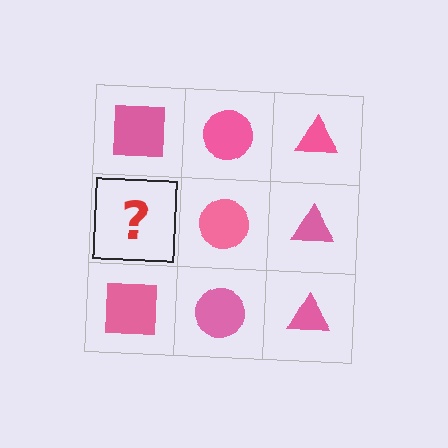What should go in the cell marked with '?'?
The missing cell should contain a pink square.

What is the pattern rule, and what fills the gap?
The rule is that each column has a consistent shape. The gap should be filled with a pink square.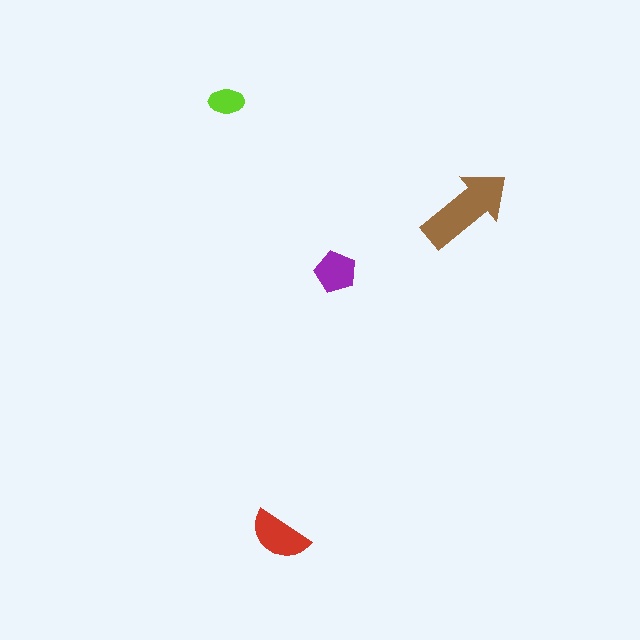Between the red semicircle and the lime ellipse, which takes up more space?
The red semicircle.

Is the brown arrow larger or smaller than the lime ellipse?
Larger.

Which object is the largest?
The brown arrow.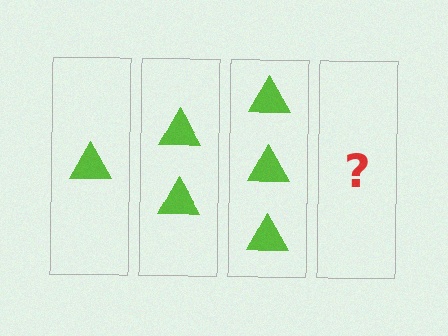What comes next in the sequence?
The next element should be 4 triangles.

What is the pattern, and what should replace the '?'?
The pattern is that each step adds one more triangle. The '?' should be 4 triangles.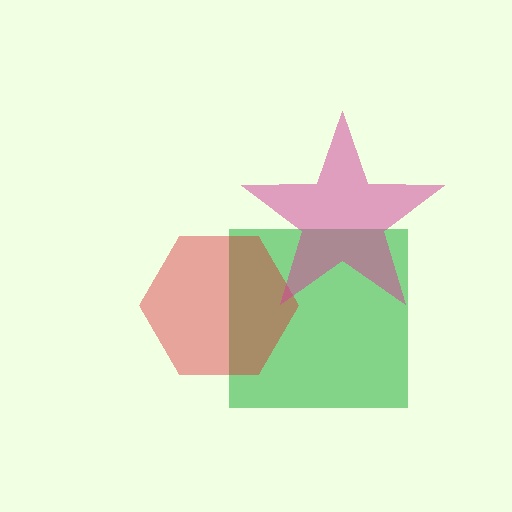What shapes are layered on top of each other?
The layered shapes are: a green square, a red hexagon, a magenta star.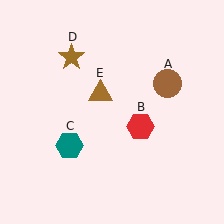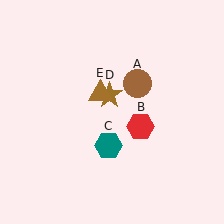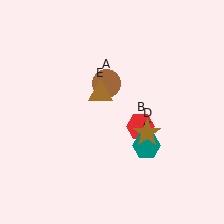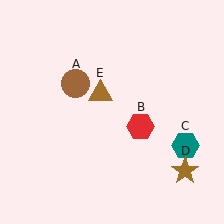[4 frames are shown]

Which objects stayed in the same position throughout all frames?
Red hexagon (object B) and brown triangle (object E) remained stationary.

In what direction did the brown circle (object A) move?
The brown circle (object A) moved left.